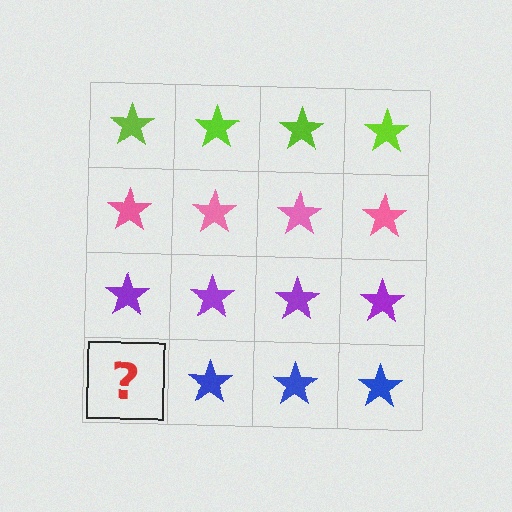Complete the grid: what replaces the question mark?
The question mark should be replaced with a blue star.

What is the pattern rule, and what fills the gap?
The rule is that each row has a consistent color. The gap should be filled with a blue star.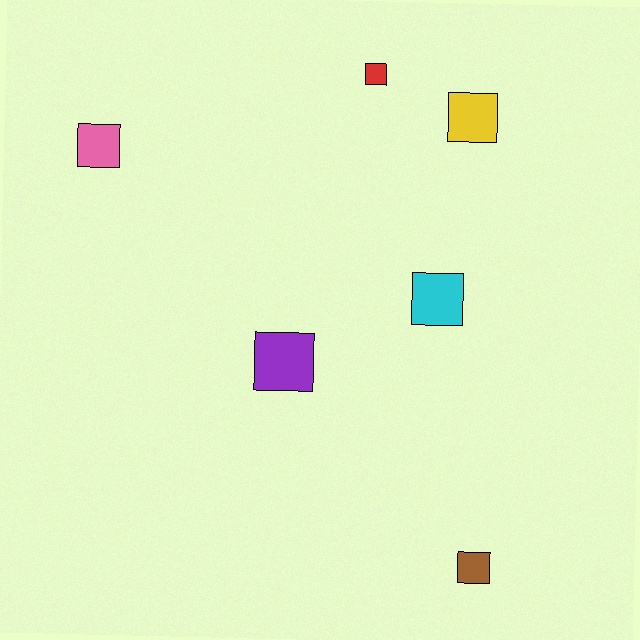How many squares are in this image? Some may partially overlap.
There are 6 squares.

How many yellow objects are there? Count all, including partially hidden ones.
There is 1 yellow object.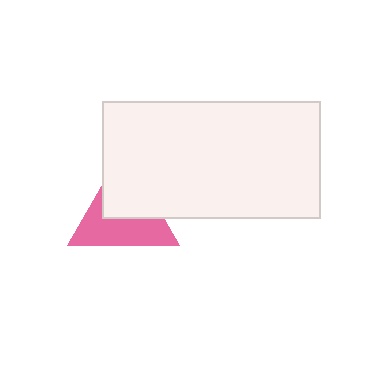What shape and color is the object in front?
The object in front is a white rectangle.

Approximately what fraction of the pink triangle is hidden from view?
Roughly 48% of the pink triangle is hidden behind the white rectangle.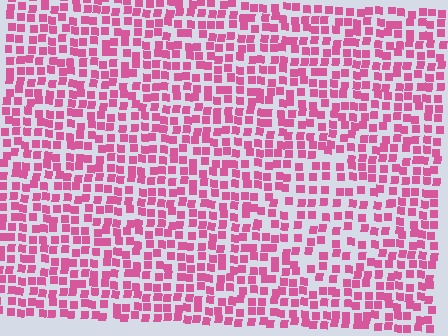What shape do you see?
I see a diamond.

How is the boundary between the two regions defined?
The boundary is defined by a change in element density (approximately 1.5x ratio). All elements are the same color, size, and shape.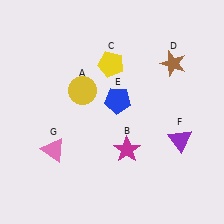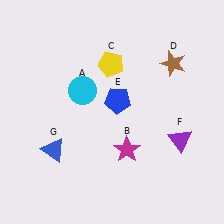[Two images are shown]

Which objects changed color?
A changed from yellow to cyan. G changed from pink to blue.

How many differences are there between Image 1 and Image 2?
There are 2 differences between the two images.